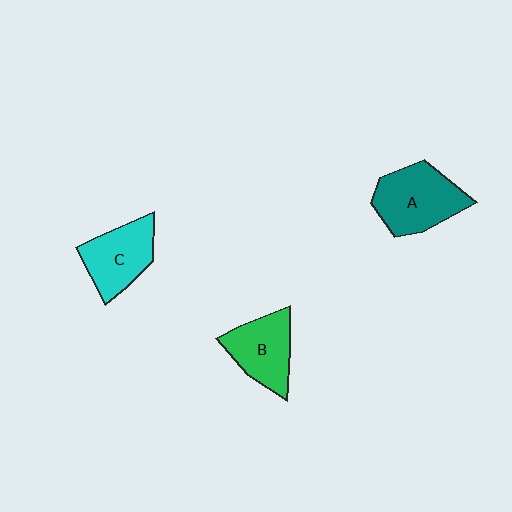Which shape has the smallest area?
Shape B (green).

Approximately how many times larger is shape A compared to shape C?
Approximately 1.2 times.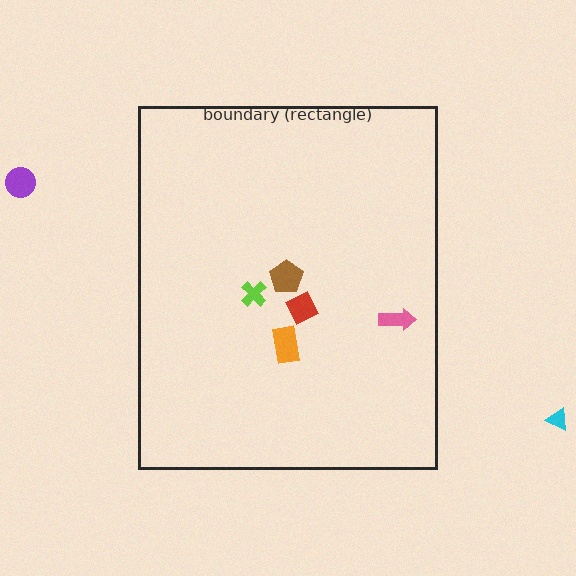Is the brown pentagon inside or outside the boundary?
Inside.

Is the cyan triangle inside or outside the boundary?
Outside.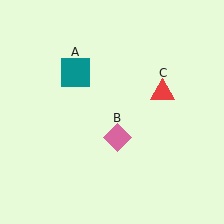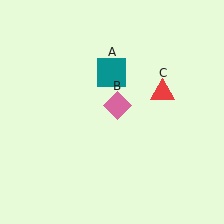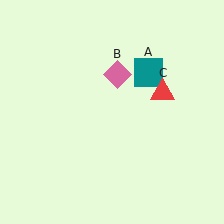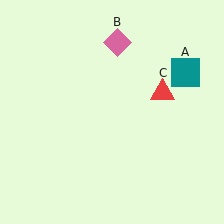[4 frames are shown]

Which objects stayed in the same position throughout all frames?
Red triangle (object C) remained stationary.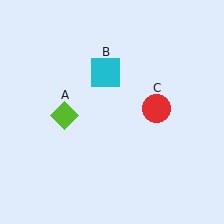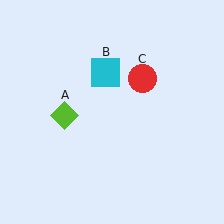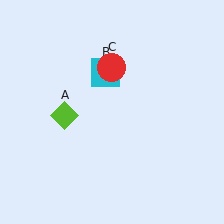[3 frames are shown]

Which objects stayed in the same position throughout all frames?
Lime diamond (object A) and cyan square (object B) remained stationary.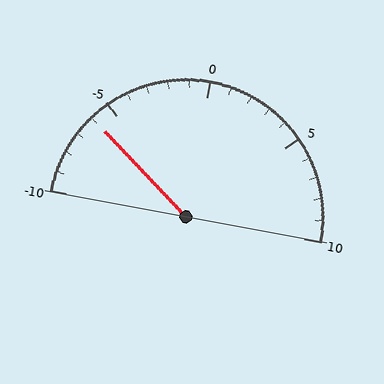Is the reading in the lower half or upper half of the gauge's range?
The reading is in the lower half of the range (-10 to 10).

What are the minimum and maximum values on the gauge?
The gauge ranges from -10 to 10.